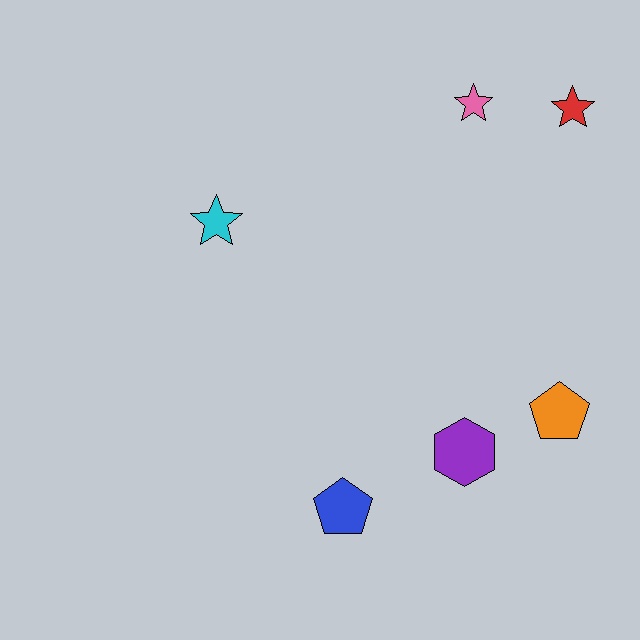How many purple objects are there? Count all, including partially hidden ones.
There is 1 purple object.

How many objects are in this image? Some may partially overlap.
There are 6 objects.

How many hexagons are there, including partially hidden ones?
There is 1 hexagon.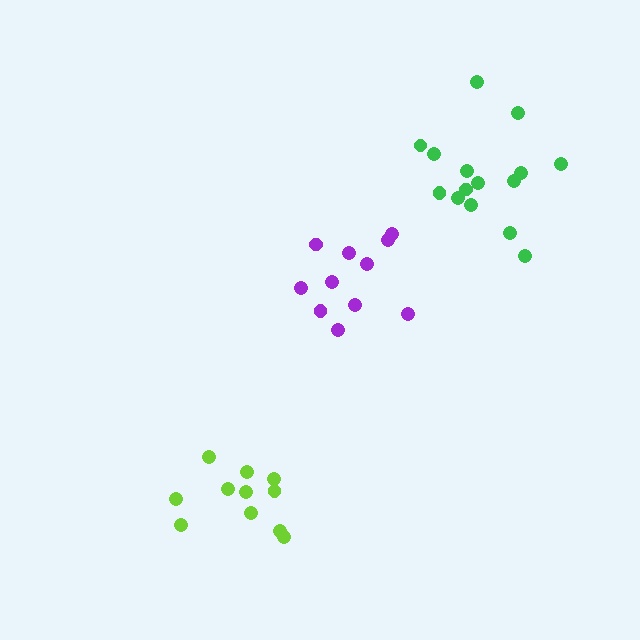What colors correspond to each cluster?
The clusters are colored: purple, green, lime.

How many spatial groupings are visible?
There are 3 spatial groupings.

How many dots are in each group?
Group 1: 11 dots, Group 2: 15 dots, Group 3: 11 dots (37 total).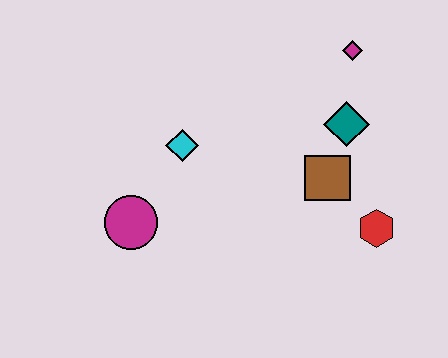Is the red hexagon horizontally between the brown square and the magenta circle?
No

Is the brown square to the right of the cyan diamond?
Yes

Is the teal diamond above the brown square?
Yes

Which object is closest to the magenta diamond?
The teal diamond is closest to the magenta diamond.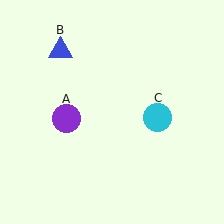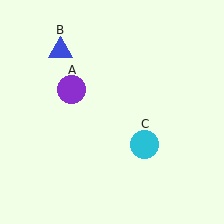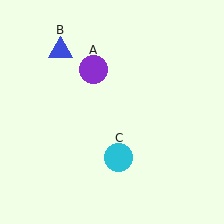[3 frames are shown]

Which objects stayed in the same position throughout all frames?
Blue triangle (object B) remained stationary.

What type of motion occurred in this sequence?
The purple circle (object A), cyan circle (object C) rotated clockwise around the center of the scene.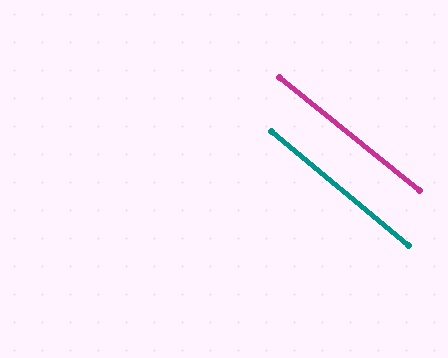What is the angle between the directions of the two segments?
Approximately 1 degree.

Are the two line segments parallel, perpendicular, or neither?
Parallel — their directions differ by only 1.0°.